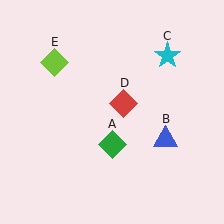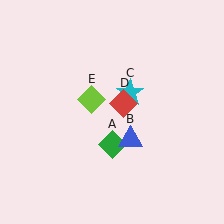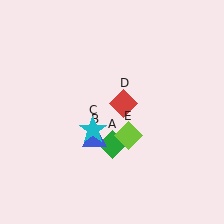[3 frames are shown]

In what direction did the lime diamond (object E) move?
The lime diamond (object E) moved down and to the right.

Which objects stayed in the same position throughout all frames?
Green diamond (object A) and red diamond (object D) remained stationary.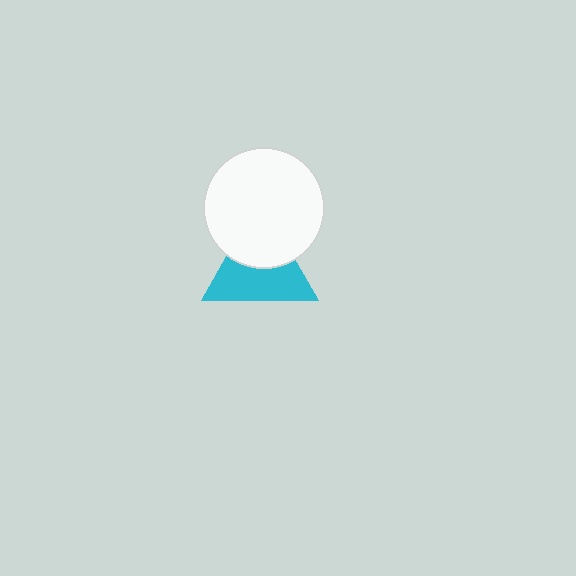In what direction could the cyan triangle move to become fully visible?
The cyan triangle could move down. That would shift it out from behind the white circle entirely.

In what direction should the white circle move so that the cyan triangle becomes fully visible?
The white circle should move up. That is the shortest direction to clear the overlap and leave the cyan triangle fully visible.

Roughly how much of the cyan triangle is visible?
About half of it is visible (roughly 58%).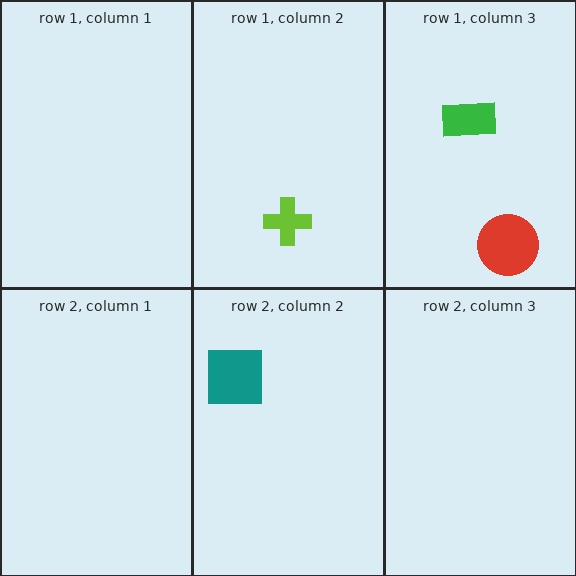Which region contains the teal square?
The row 2, column 2 region.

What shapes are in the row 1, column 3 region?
The red circle, the green rectangle.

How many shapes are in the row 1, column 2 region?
1.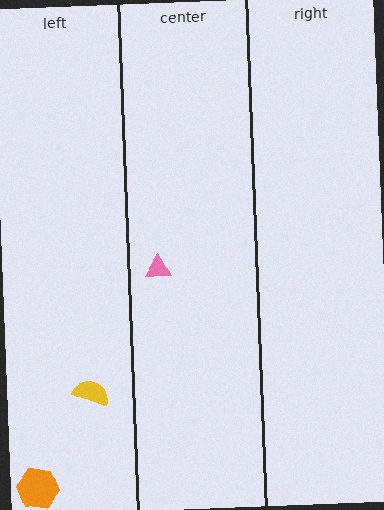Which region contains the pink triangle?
The center region.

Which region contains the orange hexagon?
The left region.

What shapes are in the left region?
The yellow semicircle, the orange hexagon.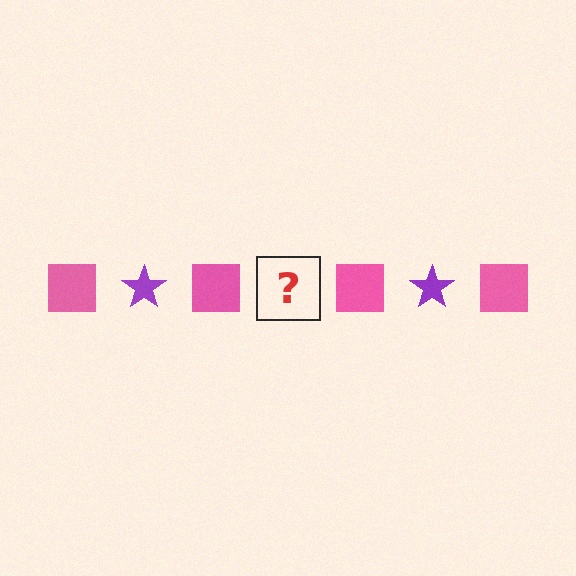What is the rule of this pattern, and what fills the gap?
The rule is that the pattern alternates between pink square and purple star. The gap should be filled with a purple star.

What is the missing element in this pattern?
The missing element is a purple star.